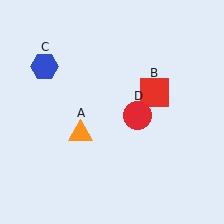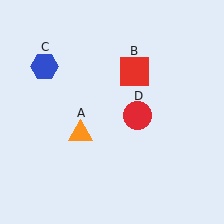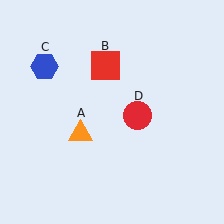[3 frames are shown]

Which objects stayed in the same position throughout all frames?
Orange triangle (object A) and blue hexagon (object C) and red circle (object D) remained stationary.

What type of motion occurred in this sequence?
The red square (object B) rotated counterclockwise around the center of the scene.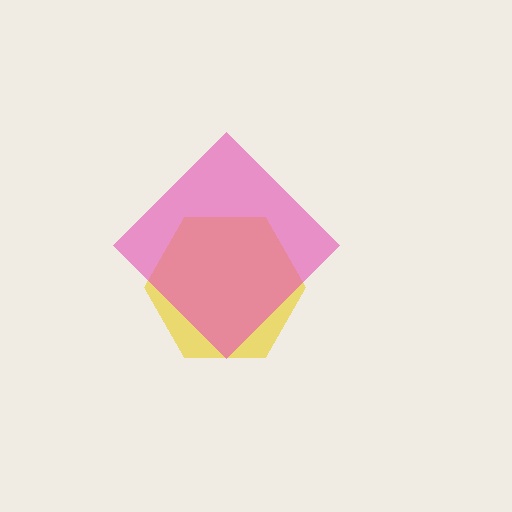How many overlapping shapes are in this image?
There are 2 overlapping shapes in the image.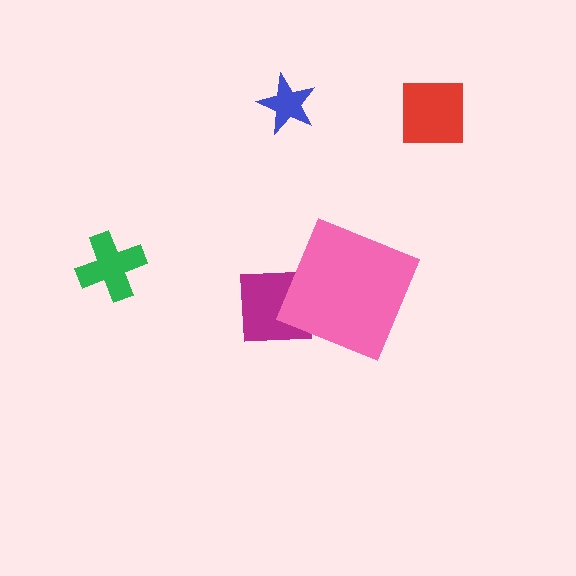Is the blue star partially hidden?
No, the blue star is fully visible.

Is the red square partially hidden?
No, the red square is fully visible.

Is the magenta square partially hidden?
Yes, the magenta square is partially hidden behind the pink diamond.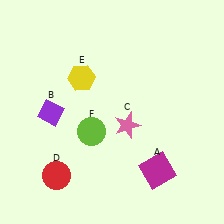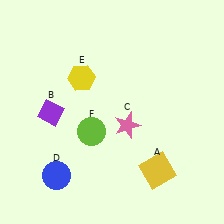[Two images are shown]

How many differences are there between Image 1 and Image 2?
There are 2 differences between the two images.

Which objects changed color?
A changed from magenta to yellow. D changed from red to blue.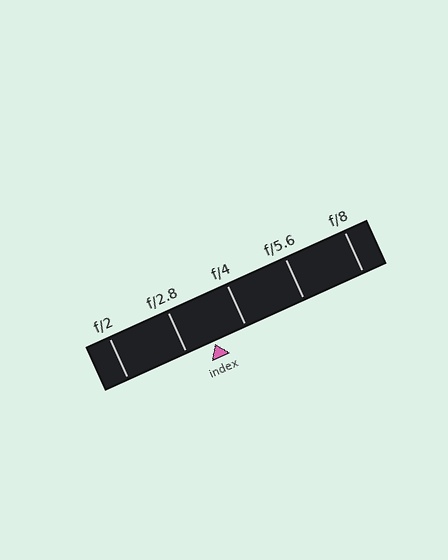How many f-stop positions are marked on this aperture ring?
There are 5 f-stop positions marked.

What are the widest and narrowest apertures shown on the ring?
The widest aperture shown is f/2 and the narrowest is f/8.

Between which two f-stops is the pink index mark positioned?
The index mark is between f/2.8 and f/4.